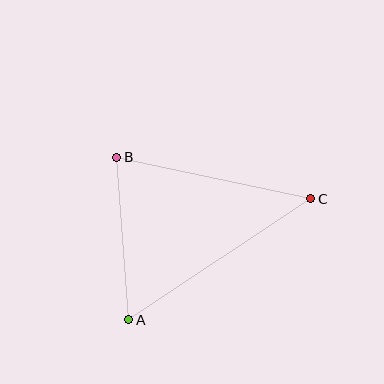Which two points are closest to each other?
Points A and B are closest to each other.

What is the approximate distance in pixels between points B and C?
The distance between B and C is approximately 198 pixels.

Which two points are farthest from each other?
Points A and C are farthest from each other.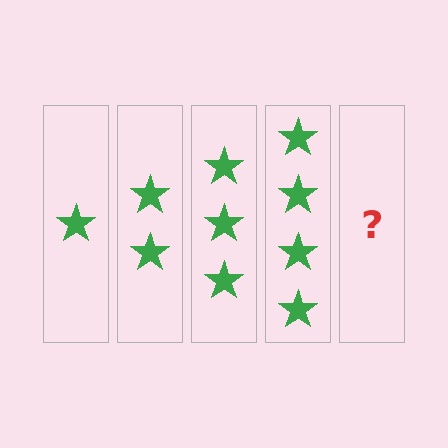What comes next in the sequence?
The next element should be 5 stars.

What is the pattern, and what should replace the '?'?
The pattern is that each step adds one more star. The '?' should be 5 stars.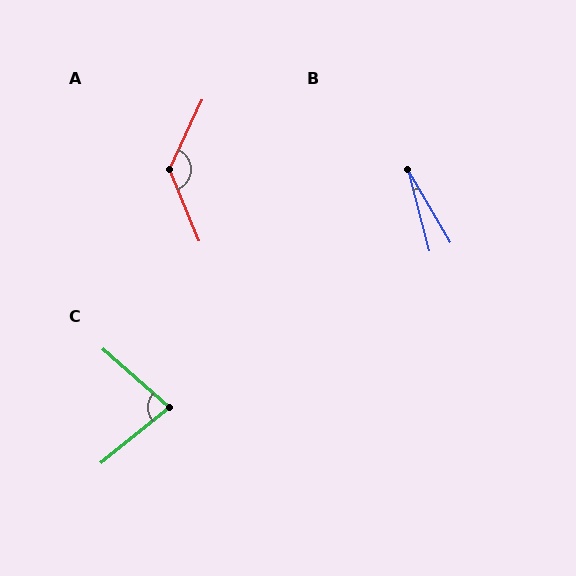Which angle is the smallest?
B, at approximately 16 degrees.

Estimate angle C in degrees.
Approximately 80 degrees.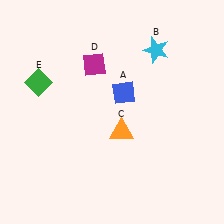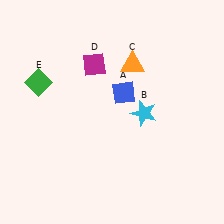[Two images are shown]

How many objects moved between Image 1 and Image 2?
2 objects moved between the two images.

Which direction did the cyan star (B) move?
The cyan star (B) moved down.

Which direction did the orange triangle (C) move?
The orange triangle (C) moved up.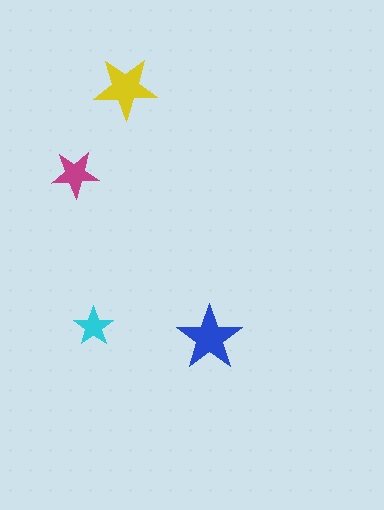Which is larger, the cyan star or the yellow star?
The yellow one.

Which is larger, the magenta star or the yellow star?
The yellow one.